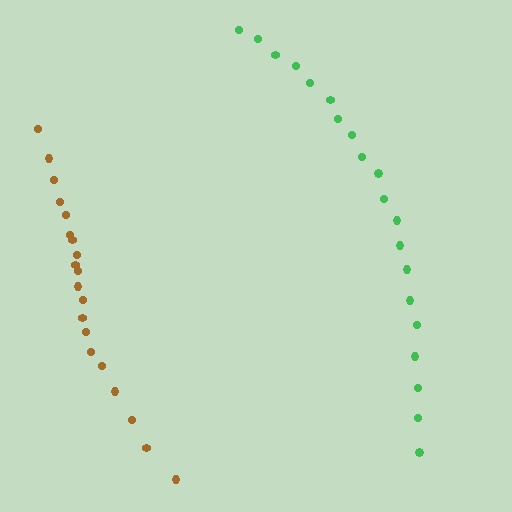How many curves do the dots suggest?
There are 2 distinct paths.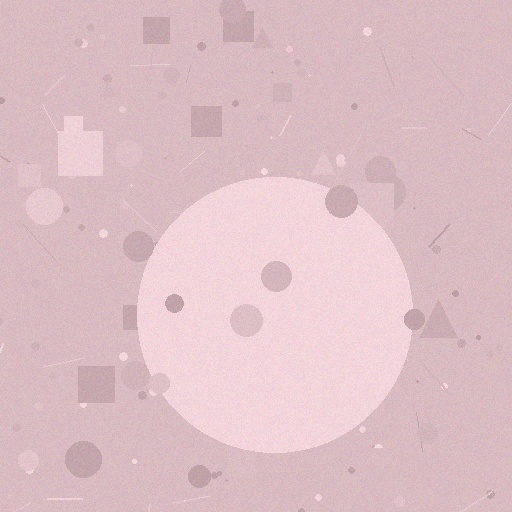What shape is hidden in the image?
A circle is hidden in the image.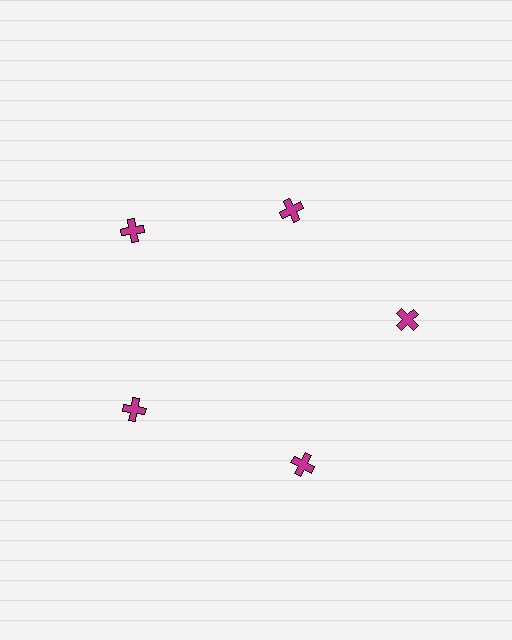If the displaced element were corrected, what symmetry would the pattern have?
It would have 5-fold rotational symmetry — the pattern would map onto itself every 72 degrees.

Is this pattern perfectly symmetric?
No. The 5 magenta crosses are arranged in a ring, but one element near the 1 o'clock position is pulled inward toward the center, breaking the 5-fold rotational symmetry.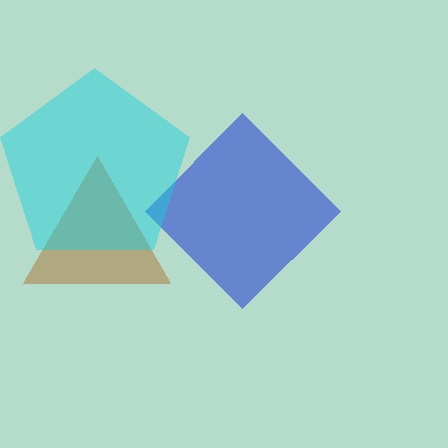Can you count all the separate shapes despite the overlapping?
Yes, there are 3 separate shapes.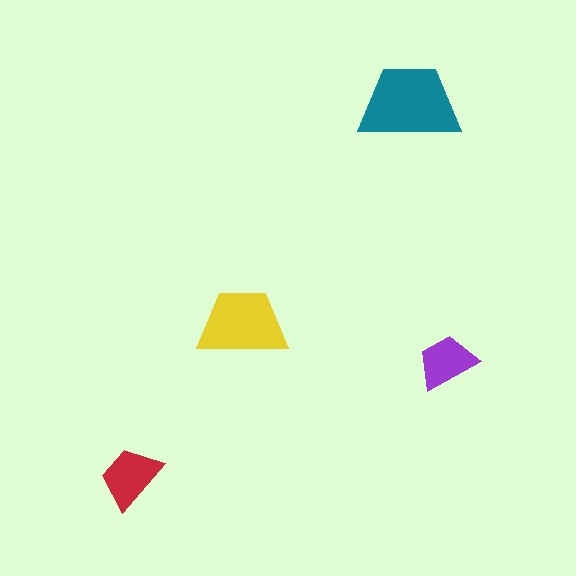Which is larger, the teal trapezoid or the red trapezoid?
The teal one.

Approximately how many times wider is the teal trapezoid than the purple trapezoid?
About 1.5 times wider.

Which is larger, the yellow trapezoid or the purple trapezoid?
The yellow one.